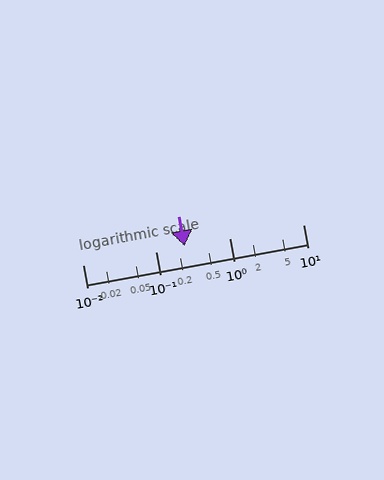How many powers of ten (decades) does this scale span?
The scale spans 3 decades, from 0.01 to 10.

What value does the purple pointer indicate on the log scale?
The pointer indicates approximately 0.24.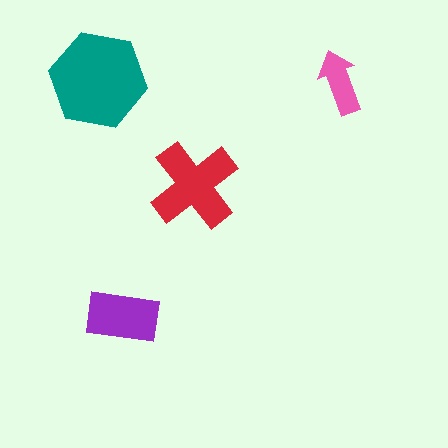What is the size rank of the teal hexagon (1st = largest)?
1st.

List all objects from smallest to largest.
The pink arrow, the purple rectangle, the red cross, the teal hexagon.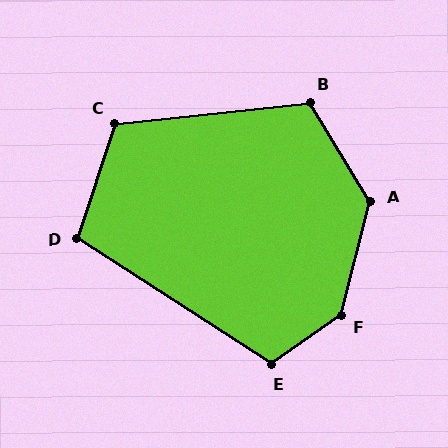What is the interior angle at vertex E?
Approximately 112 degrees (obtuse).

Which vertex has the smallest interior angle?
D, at approximately 104 degrees.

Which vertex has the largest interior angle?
F, at approximately 140 degrees.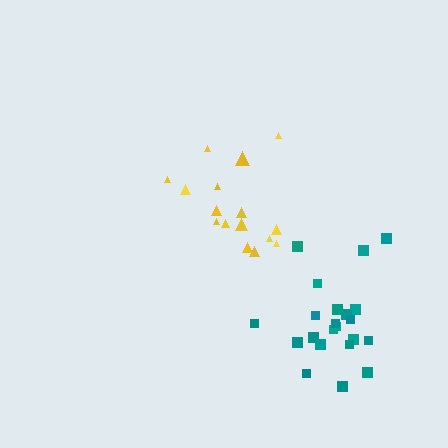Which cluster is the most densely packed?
Teal.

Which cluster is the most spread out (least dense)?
Yellow.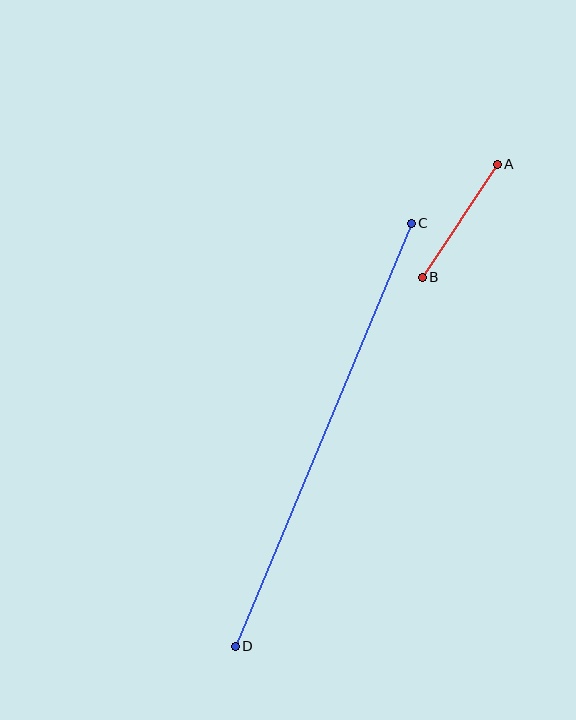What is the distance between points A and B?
The distance is approximately 136 pixels.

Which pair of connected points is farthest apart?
Points C and D are farthest apart.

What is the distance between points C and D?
The distance is approximately 458 pixels.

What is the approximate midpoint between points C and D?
The midpoint is at approximately (323, 435) pixels.